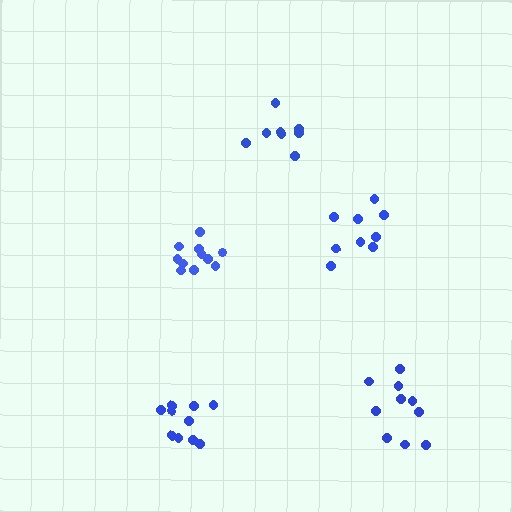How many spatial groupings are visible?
There are 5 spatial groupings.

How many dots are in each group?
Group 1: 11 dots, Group 2: 10 dots, Group 3: 8 dots, Group 4: 9 dots, Group 5: 10 dots (48 total).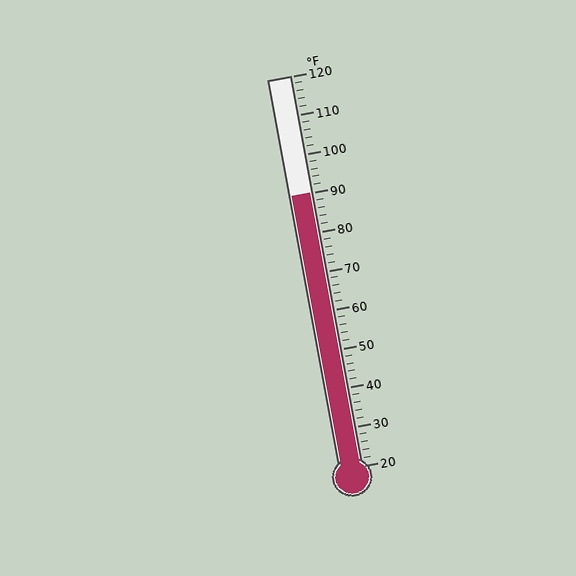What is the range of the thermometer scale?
The thermometer scale ranges from 20°F to 120°F.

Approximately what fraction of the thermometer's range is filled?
The thermometer is filled to approximately 70% of its range.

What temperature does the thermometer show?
The thermometer shows approximately 90°F.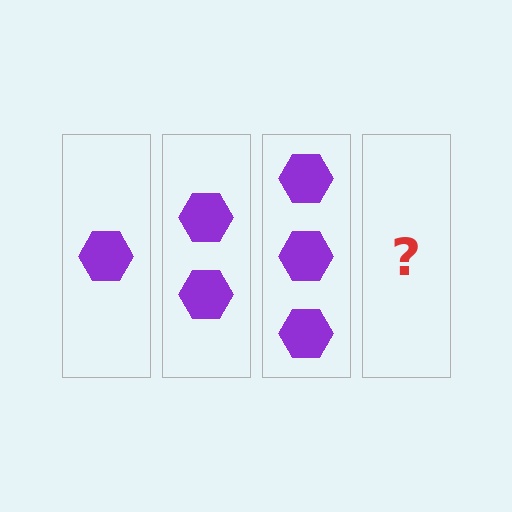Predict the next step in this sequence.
The next step is 4 hexagons.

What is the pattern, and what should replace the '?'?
The pattern is that each step adds one more hexagon. The '?' should be 4 hexagons.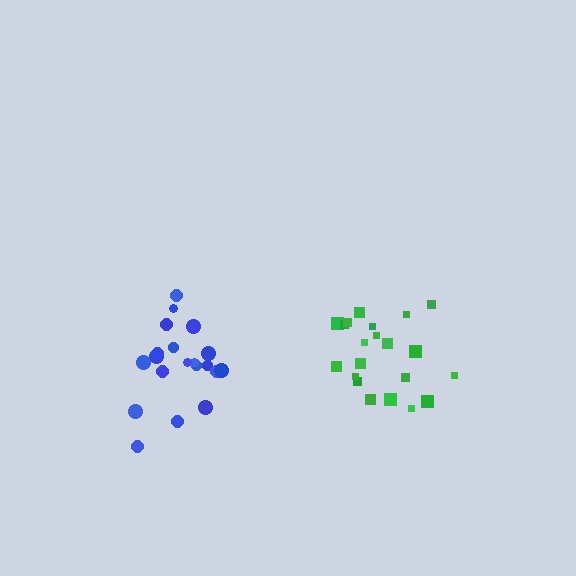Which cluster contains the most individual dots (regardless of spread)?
Green (21).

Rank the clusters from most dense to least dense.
green, blue.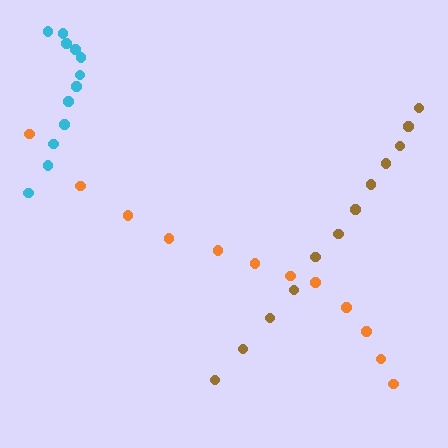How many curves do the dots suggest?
There are 3 distinct paths.